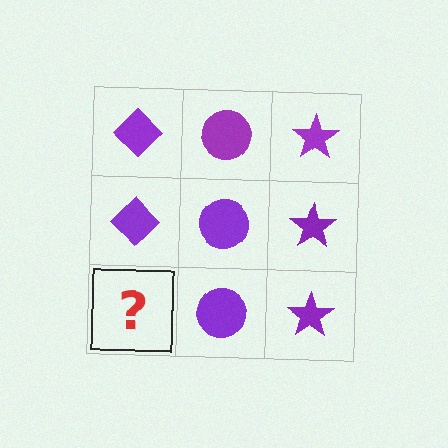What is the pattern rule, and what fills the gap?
The rule is that each column has a consistent shape. The gap should be filled with a purple diamond.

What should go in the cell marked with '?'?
The missing cell should contain a purple diamond.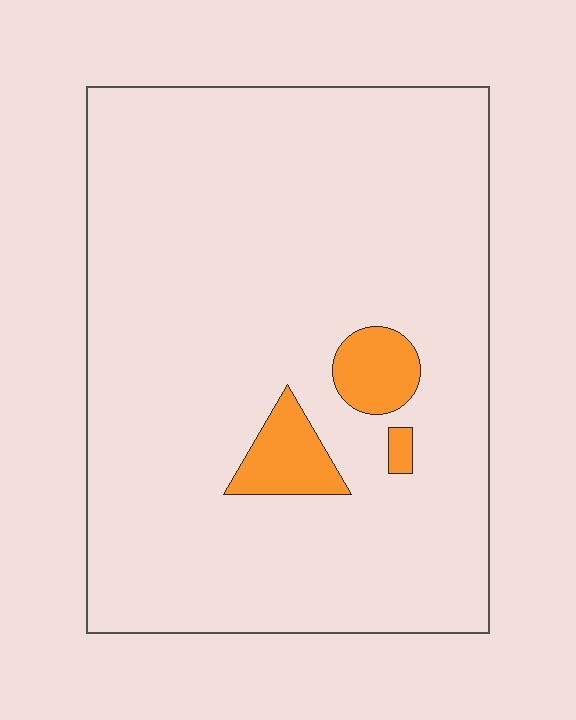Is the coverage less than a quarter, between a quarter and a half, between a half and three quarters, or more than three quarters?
Less than a quarter.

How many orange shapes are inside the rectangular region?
3.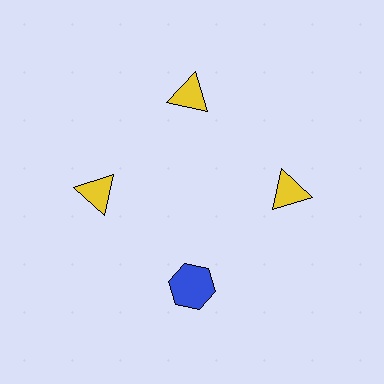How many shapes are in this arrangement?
There are 4 shapes arranged in a ring pattern.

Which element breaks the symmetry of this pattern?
The blue hexagon at roughly the 6 o'clock position breaks the symmetry. All other shapes are yellow triangles.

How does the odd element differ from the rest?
It differs in both color (blue instead of yellow) and shape (hexagon instead of triangle).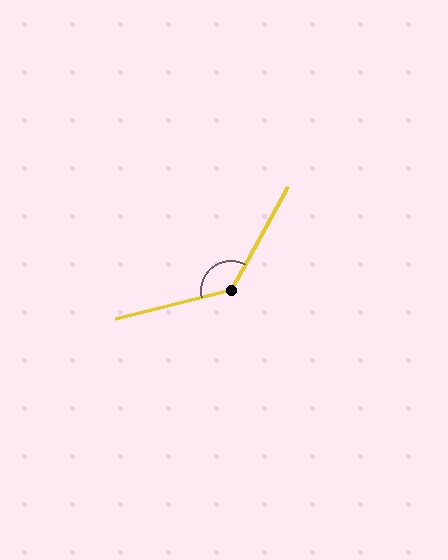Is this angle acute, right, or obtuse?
It is obtuse.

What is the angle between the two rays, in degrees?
Approximately 133 degrees.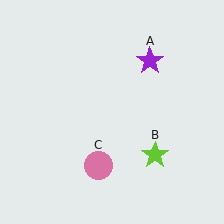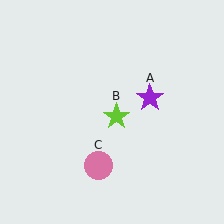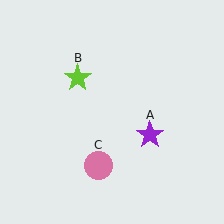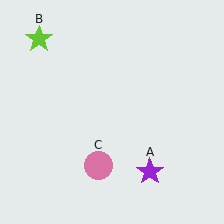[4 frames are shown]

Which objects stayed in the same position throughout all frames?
Pink circle (object C) remained stationary.